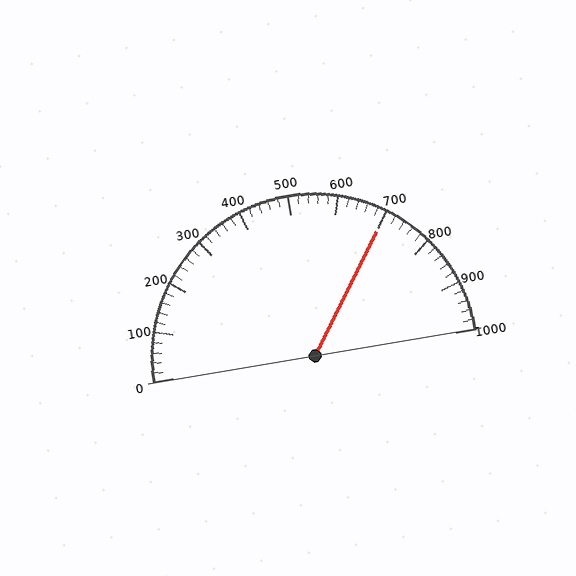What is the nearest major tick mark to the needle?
The nearest major tick mark is 700.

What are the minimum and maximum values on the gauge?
The gauge ranges from 0 to 1000.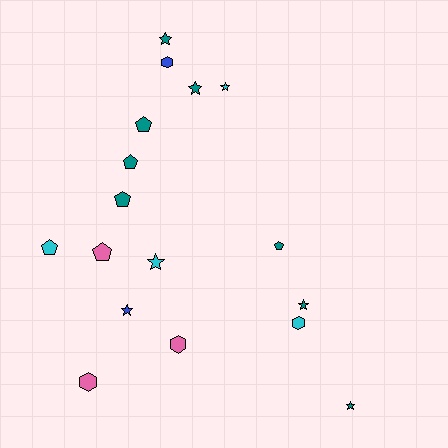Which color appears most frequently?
Teal, with 8 objects.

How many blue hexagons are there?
There is 1 blue hexagon.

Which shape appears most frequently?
Star, with 7 objects.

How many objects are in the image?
There are 17 objects.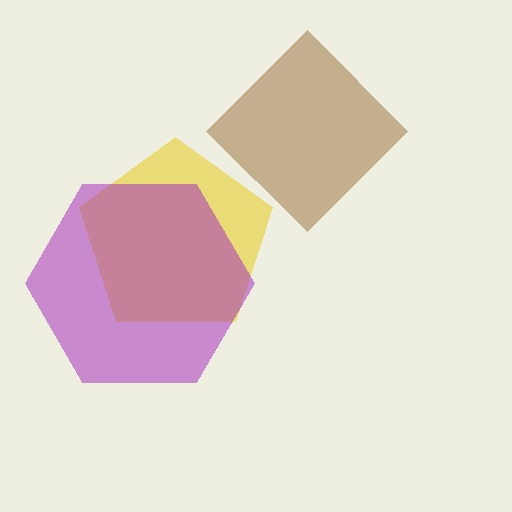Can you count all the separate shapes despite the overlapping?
Yes, there are 3 separate shapes.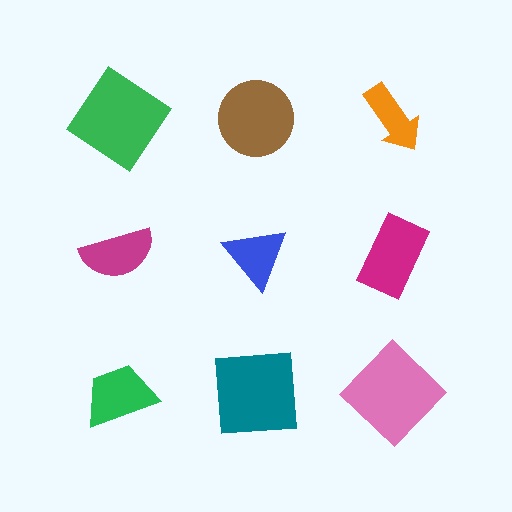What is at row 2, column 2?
A blue triangle.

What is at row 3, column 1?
A green trapezoid.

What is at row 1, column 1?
A green diamond.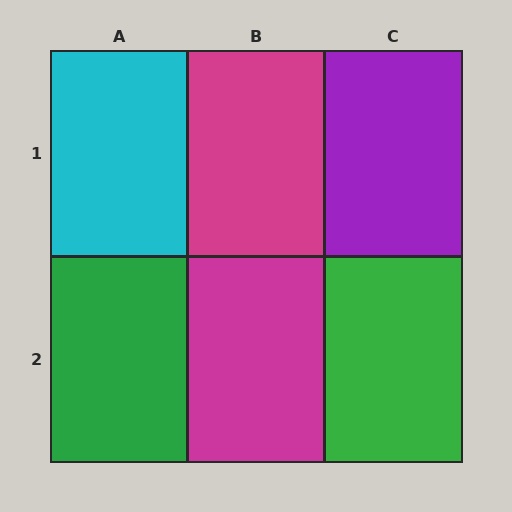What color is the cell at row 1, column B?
Magenta.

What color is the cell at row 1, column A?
Cyan.